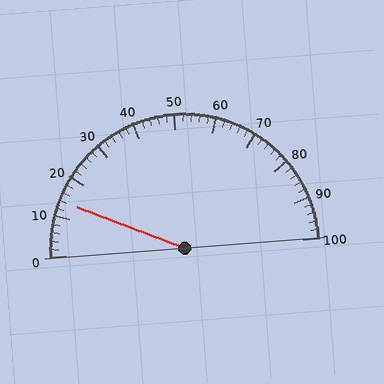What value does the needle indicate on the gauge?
The needle indicates approximately 14.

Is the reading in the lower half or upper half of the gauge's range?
The reading is in the lower half of the range (0 to 100).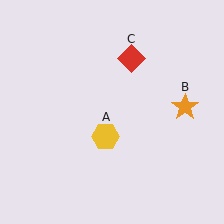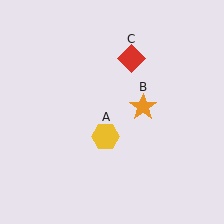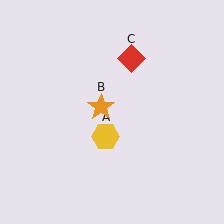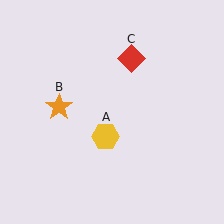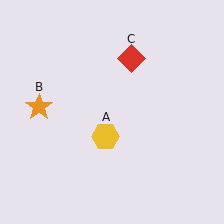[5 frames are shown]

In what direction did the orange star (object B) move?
The orange star (object B) moved left.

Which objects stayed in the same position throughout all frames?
Yellow hexagon (object A) and red diamond (object C) remained stationary.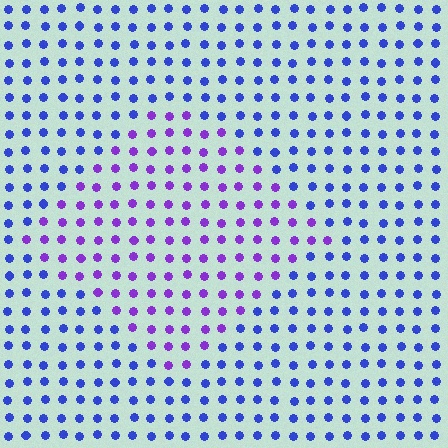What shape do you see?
I see a diamond.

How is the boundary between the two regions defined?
The boundary is defined purely by a slight shift in hue (about 41 degrees). Spacing, size, and orientation are identical on both sides.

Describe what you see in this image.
The image is filled with small blue elements in a uniform arrangement. A diamond-shaped region is visible where the elements are tinted to a slightly different hue, forming a subtle color boundary.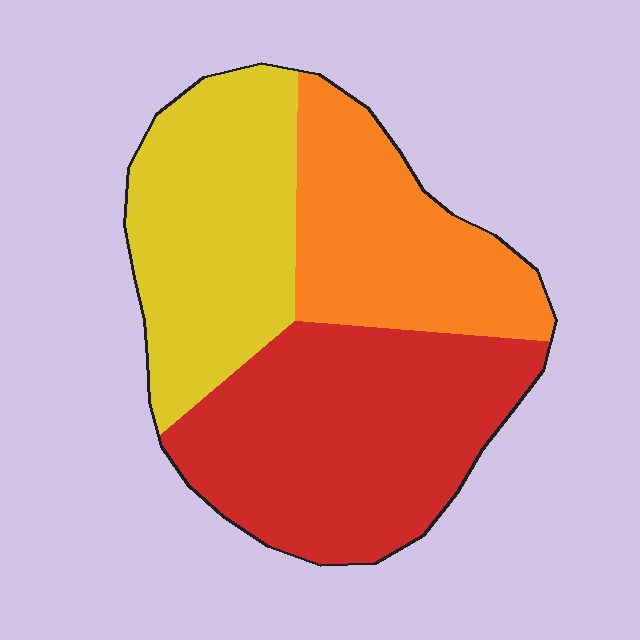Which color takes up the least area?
Orange, at roughly 25%.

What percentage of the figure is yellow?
Yellow takes up between a quarter and a half of the figure.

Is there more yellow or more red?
Red.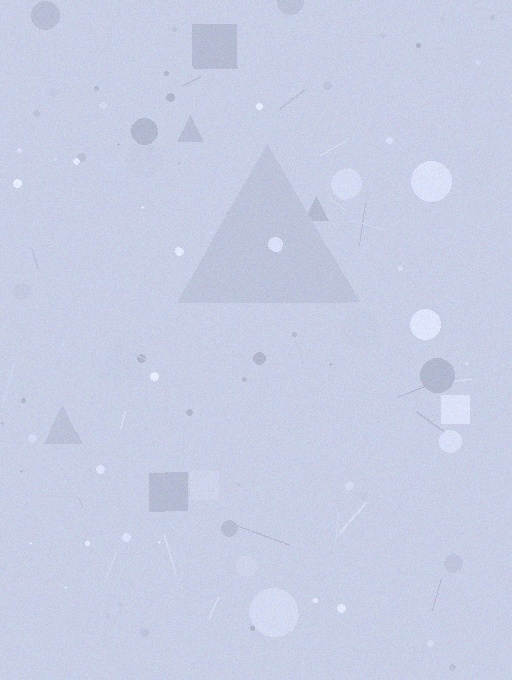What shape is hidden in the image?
A triangle is hidden in the image.